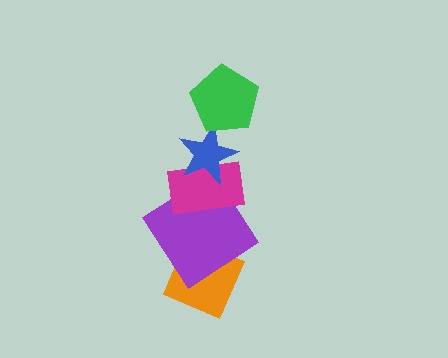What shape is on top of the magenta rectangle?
The blue star is on top of the magenta rectangle.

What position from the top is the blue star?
The blue star is 2nd from the top.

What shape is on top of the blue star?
The green pentagon is on top of the blue star.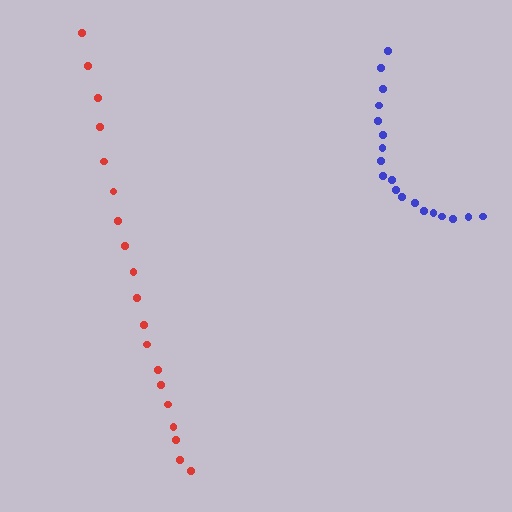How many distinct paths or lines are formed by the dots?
There are 2 distinct paths.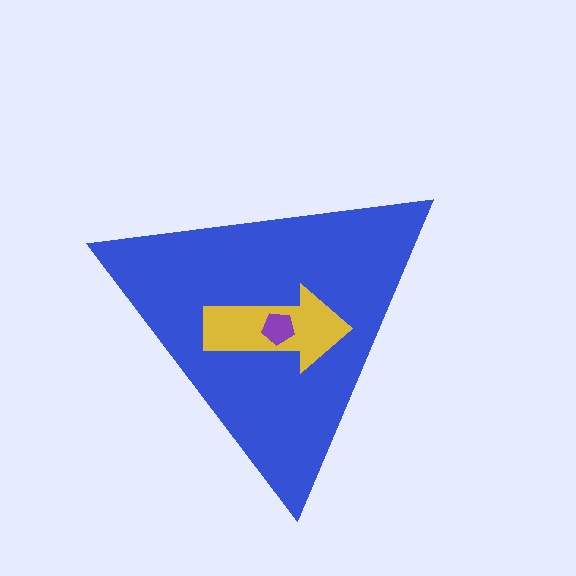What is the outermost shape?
The blue triangle.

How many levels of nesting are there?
3.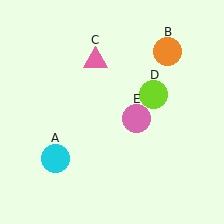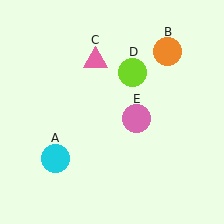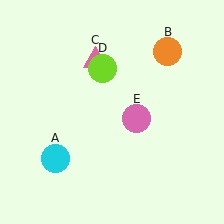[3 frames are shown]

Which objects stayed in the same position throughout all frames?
Cyan circle (object A) and orange circle (object B) and pink triangle (object C) and pink circle (object E) remained stationary.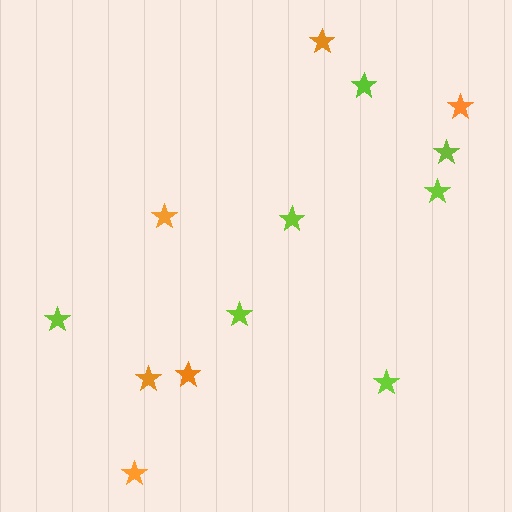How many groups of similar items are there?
There are 2 groups: one group of orange stars (6) and one group of lime stars (7).